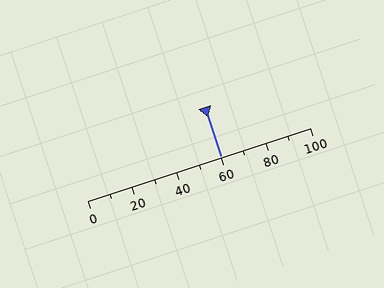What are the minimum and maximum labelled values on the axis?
The axis runs from 0 to 100.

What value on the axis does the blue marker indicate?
The marker indicates approximately 60.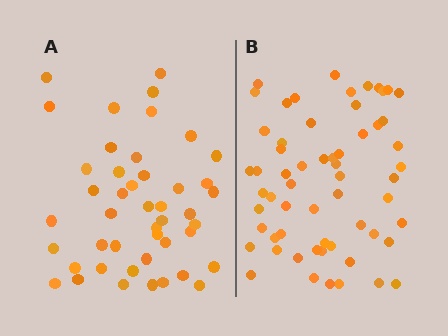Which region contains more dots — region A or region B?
Region B (the right region) has more dots.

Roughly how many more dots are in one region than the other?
Region B has approximately 15 more dots than region A.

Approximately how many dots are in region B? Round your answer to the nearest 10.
About 60 dots.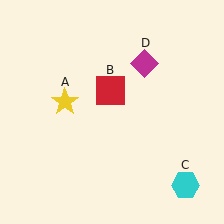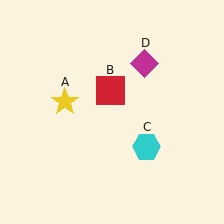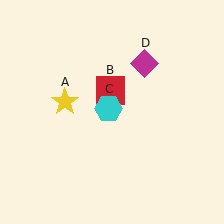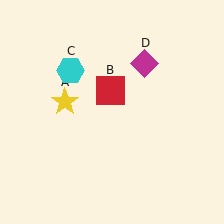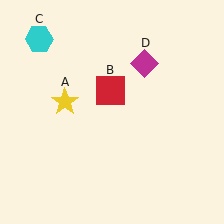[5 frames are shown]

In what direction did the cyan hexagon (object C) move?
The cyan hexagon (object C) moved up and to the left.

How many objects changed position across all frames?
1 object changed position: cyan hexagon (object C).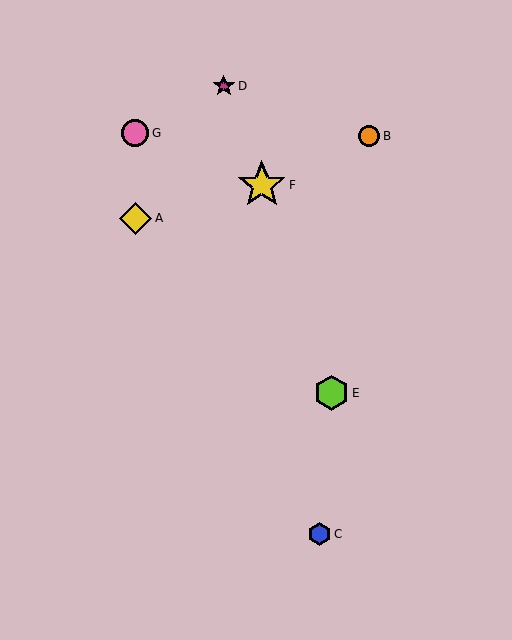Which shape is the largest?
The yellow star (labeled F) is the largest.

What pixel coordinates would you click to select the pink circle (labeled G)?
Click at (135, 133) to select the pink circle G.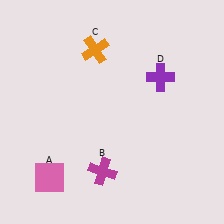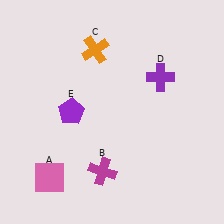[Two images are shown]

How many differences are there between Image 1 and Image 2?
There is 1 difference between the two images.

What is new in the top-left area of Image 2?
A purple pentagon (E) was added in the top-left area of Image 2.